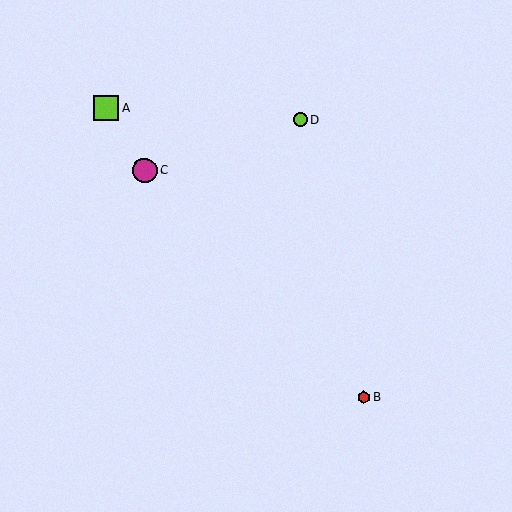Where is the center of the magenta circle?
The center of the magenta circle is at (144, 170).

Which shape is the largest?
The magenta circle (labeled C) is the largest.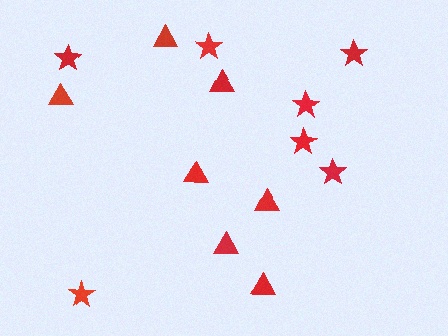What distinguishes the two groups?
There are 2 groups: one group of triangles (7) and one group of stars (7).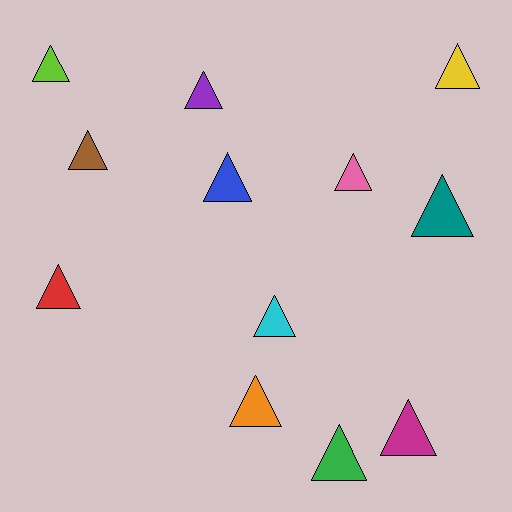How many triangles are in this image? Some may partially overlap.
There are 12 triangles.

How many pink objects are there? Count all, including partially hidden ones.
There is 1 pink object.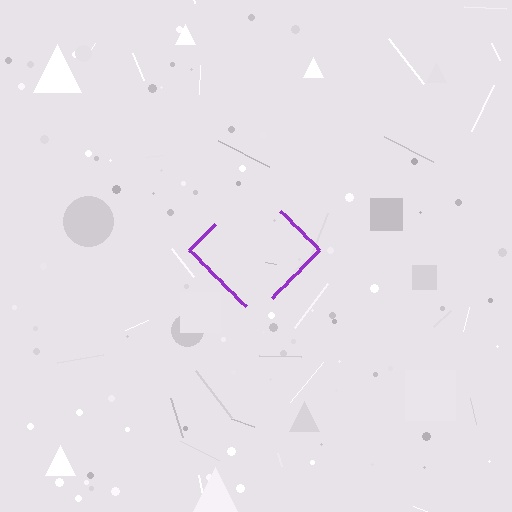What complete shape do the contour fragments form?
The contour fragments form a diamond.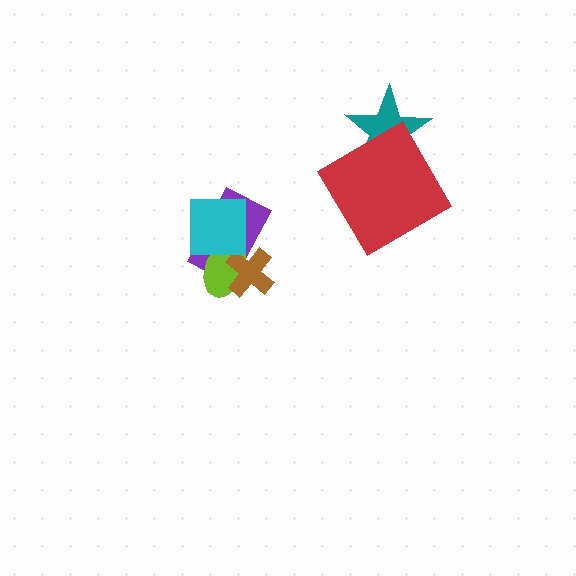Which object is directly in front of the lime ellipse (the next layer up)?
The brown cross is directly in front of the lime ellipse.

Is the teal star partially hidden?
Yes, it is partially covered by another shape.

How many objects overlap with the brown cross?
2 objects overlap with the brown cross.